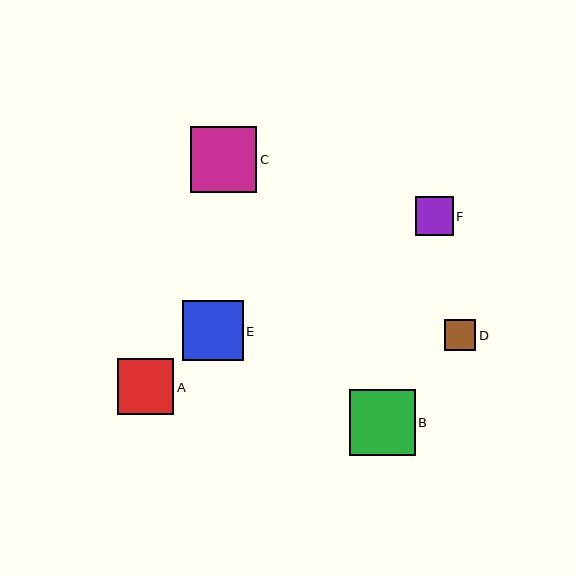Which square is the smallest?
Square D is the smallest with a size of approximately 31 pixels.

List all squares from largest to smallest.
From largest to smallest: C, B, E, A, F, D.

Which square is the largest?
Square C is the largest with a size of approximately 66 pixels.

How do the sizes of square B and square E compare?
Square B and square E are approximately the same size.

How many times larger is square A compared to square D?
Square A is approximately 1.8 times the size of square D.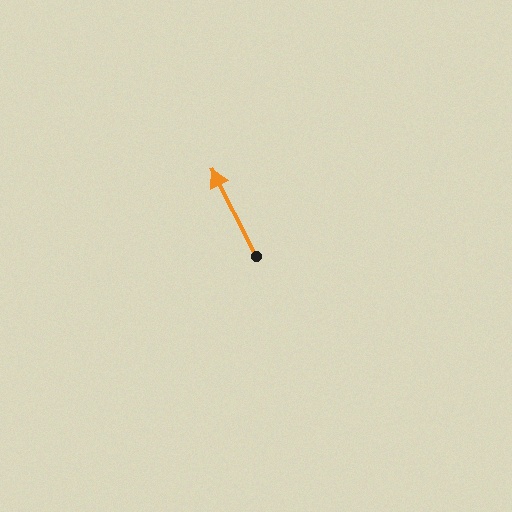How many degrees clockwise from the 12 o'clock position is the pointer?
Approximately 333 degrees.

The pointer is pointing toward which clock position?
Roughly 11 o'clock.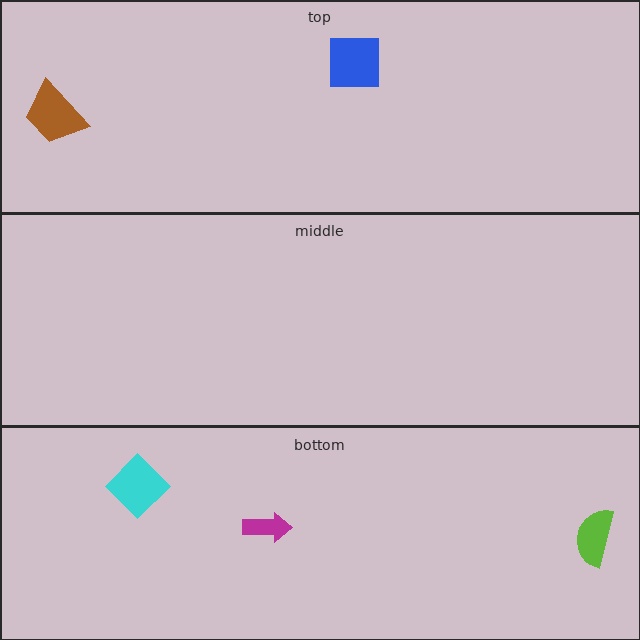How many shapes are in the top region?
2.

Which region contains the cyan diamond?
The bottom region.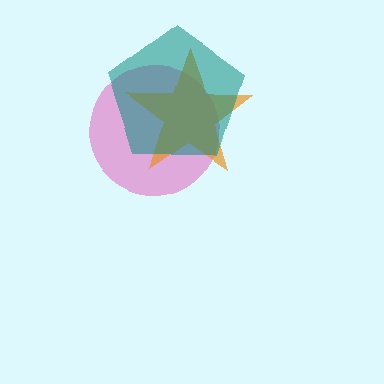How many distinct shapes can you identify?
There are 3 distinct shapes: a pink circle, an orange star, a teal pentagon.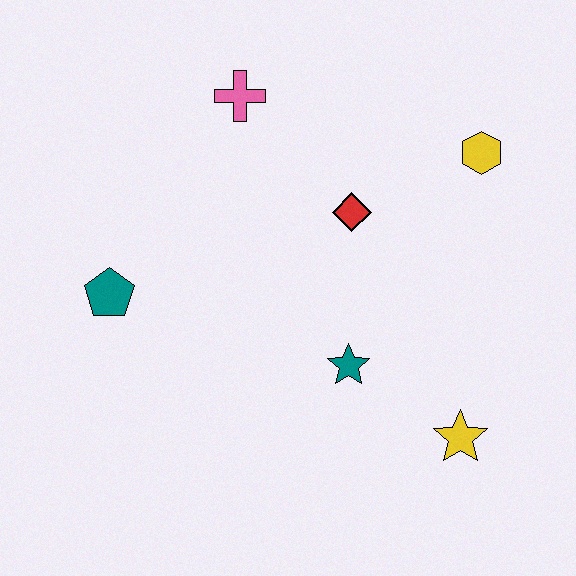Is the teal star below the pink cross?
Yes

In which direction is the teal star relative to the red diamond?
The teal star is below the red diamond.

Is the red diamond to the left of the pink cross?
No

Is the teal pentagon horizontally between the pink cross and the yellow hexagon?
No